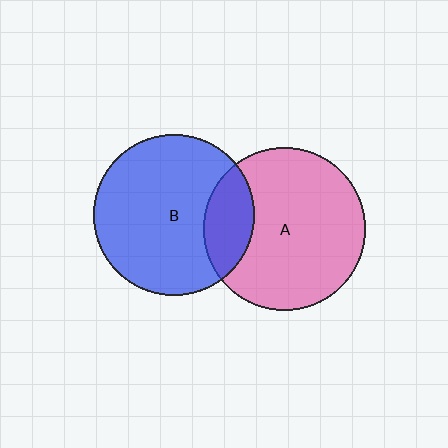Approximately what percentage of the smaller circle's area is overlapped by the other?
Approximately 20%.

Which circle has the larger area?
Circle A (pink).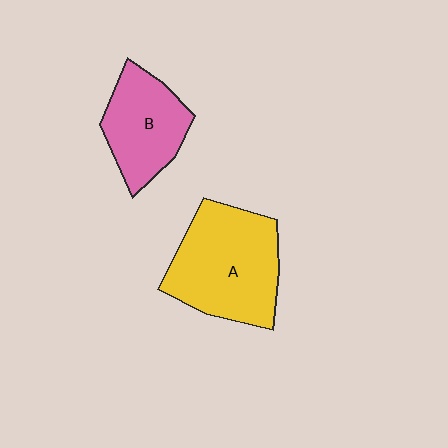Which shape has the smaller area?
Shape B (pink).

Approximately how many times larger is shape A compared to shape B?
Approximately 1.5 times.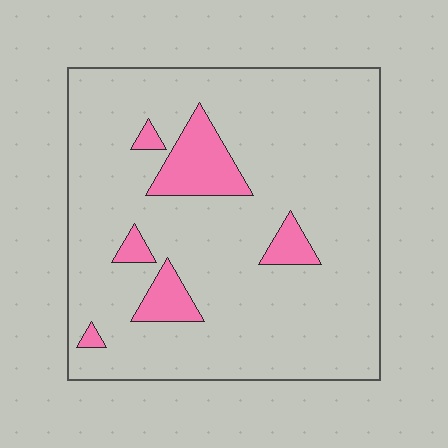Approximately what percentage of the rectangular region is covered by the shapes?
Approximately 10%.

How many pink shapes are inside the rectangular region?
6.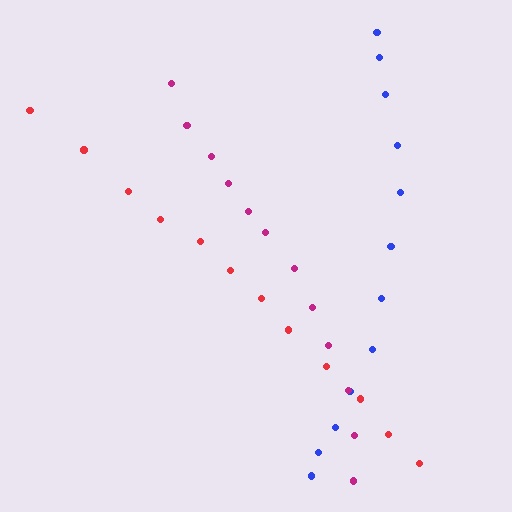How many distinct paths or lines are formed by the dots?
There are 3 distinct paths.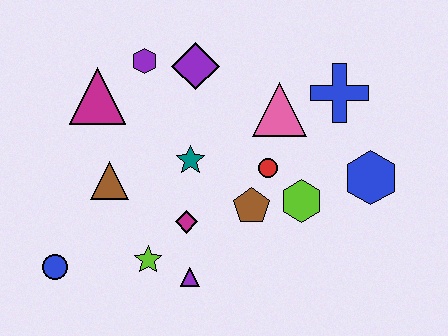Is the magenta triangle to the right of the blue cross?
No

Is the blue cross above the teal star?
Yes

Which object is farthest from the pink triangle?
The blue circle is farthest from the pink triangle.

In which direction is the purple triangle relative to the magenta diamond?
The purple triangle is below the magenta diamond.